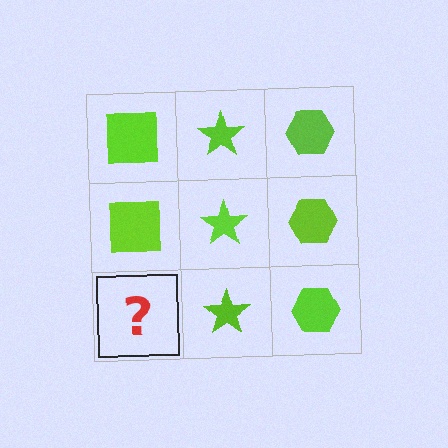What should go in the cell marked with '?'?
The missing cell should contain a lime square.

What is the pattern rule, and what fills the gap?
The rule is that each column has a consistent shape. The gap should be filled with a lime square.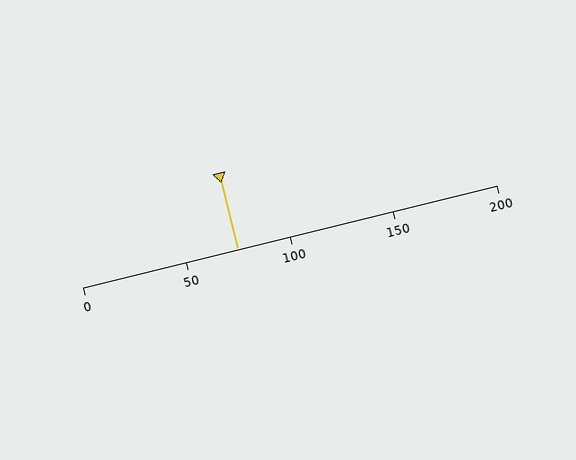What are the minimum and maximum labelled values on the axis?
The axis runs from 0 to 200.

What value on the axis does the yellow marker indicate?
The marker indicates approximately 75.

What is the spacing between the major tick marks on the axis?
The major ticks are spaced 50 apart.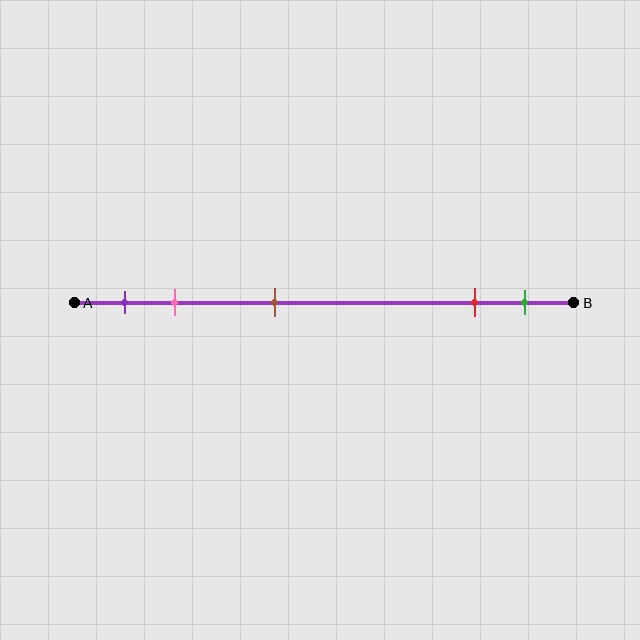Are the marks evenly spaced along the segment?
No, the marks are not evenly spaced.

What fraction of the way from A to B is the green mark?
The green mark is approximately 90% (0.9) of the way from A to B.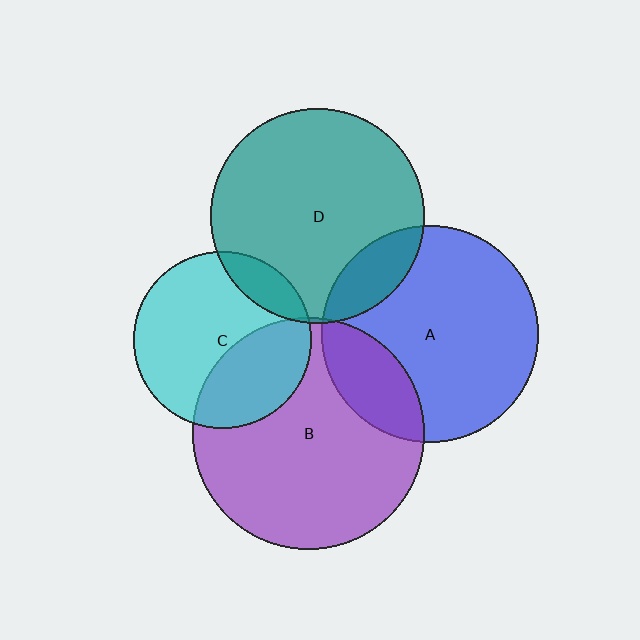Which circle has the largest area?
Circle B (purple).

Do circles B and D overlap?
Yes.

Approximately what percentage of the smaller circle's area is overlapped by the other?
Approximately 5%.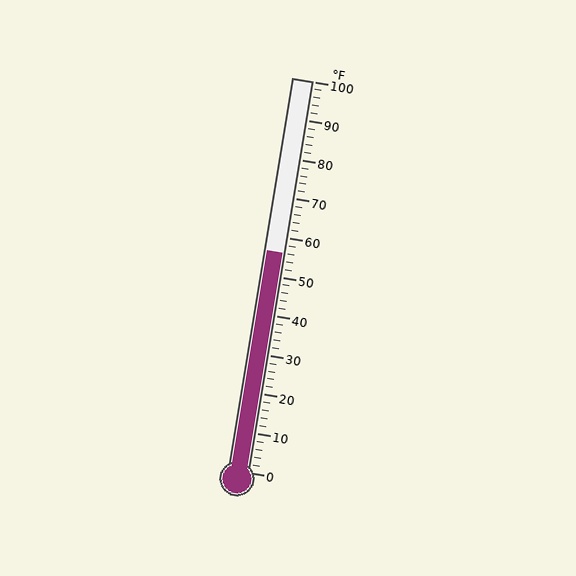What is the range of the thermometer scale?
The thermometer scale ranges from 0°F to 100°F.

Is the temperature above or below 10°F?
The temperature is above 10°F.